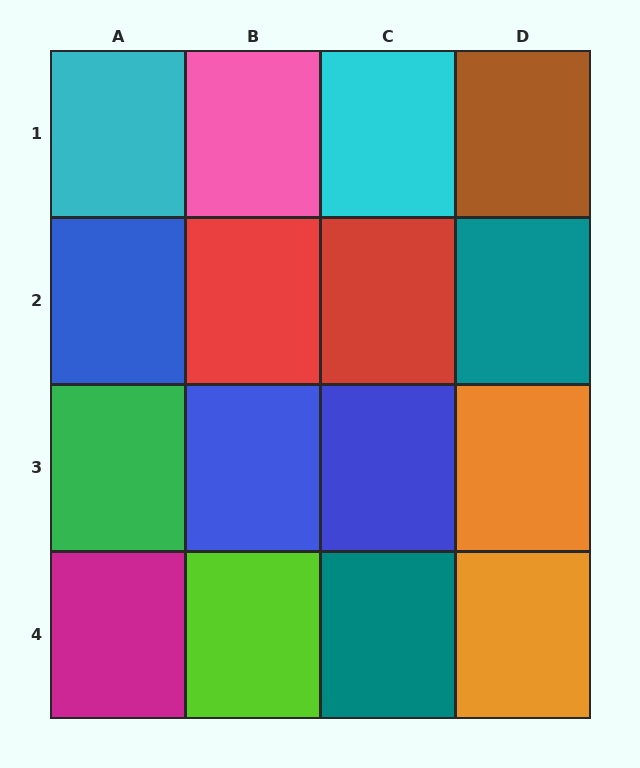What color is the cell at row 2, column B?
Red.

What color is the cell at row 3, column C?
Blue.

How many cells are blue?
3 cells are blue.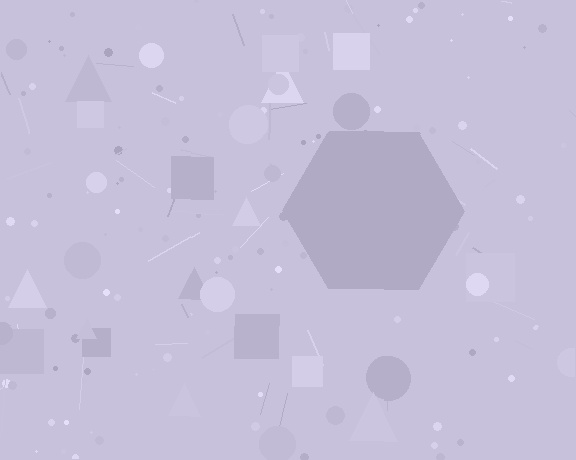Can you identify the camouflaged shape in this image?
The camouflaged shape is a hexagon.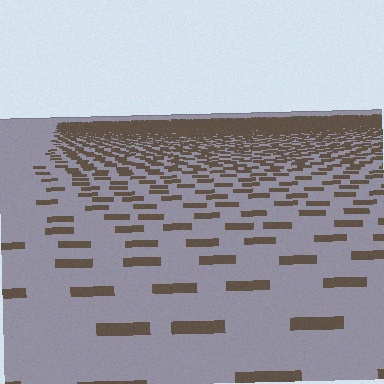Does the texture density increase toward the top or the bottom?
Density increases toward the top.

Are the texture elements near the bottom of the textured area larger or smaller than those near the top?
Larger. Near the bottom, elements are closer to the viewer and appear at a bigger on-screen size.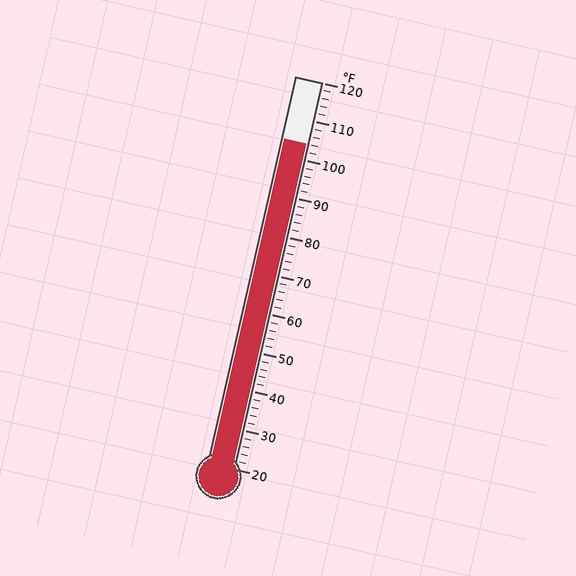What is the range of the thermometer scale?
The thermometer scale ranges from 20°F to 120°F.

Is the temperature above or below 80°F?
The temperature is above 80°F.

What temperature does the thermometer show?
The thermometer shows approximately 104°F.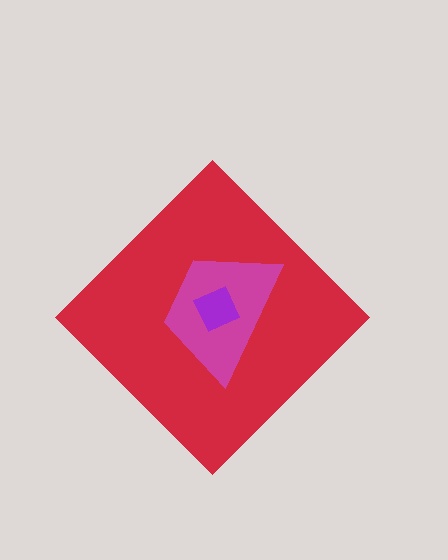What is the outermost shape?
The red diamond.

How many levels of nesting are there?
3.